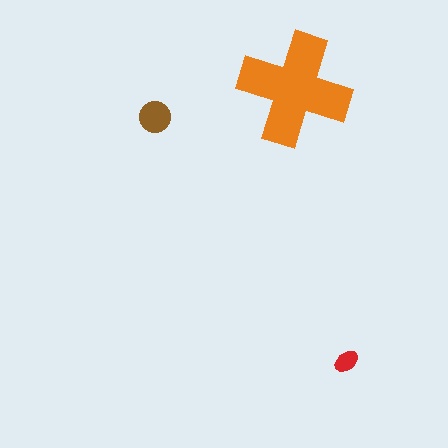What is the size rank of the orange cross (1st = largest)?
1st.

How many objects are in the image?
There are 3 objects in the image.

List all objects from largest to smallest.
The orange cross, the brown circle, the red ellipse.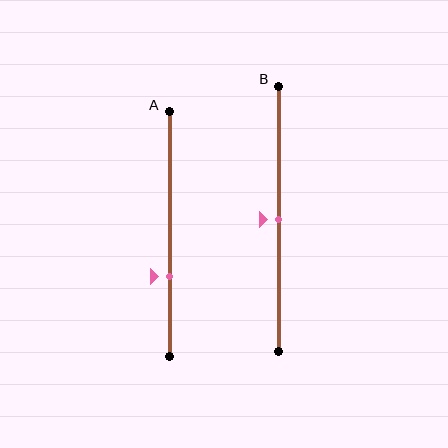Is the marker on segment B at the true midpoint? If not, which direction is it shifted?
Yes, the marker on segment B is at the true midpoint.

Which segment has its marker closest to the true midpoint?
Segment B has its marker closest to the true midpoint.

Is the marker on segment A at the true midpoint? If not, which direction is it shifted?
No, the marker on segment A is shifted downward by about 17% of the segment length.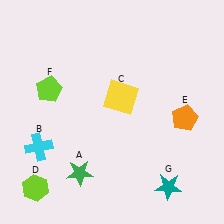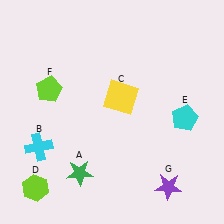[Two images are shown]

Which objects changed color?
E changed from orange to cyan. G changed from teal to purple.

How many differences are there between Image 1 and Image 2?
There are 2 differences between the two images.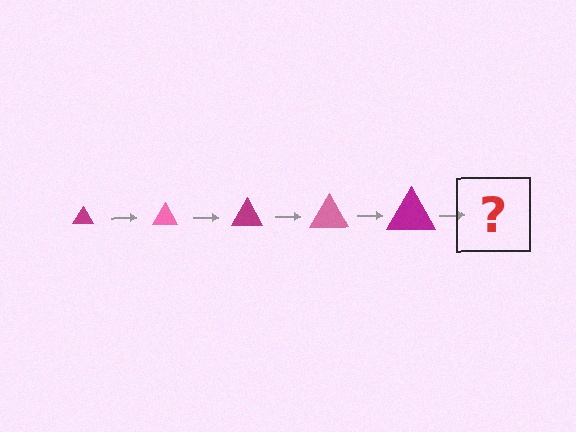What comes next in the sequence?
The next element should be a pink triangle, larger than the previous one.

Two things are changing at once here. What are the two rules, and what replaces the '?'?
The two rules are that the triangle grows larger each step and the color cycles through magenta and pink. The '?' should be a pink triangle, larger than the previous one.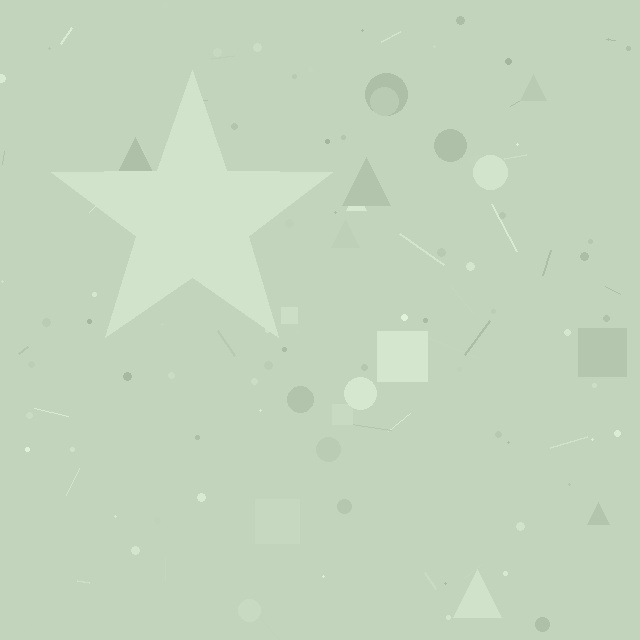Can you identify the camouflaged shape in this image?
The camouflaged shape is a star.